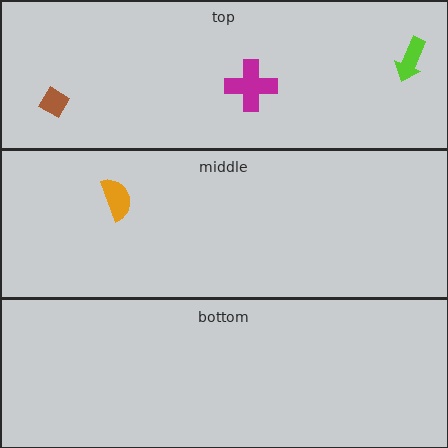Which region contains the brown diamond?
The top region.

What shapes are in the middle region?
The orange semicircle.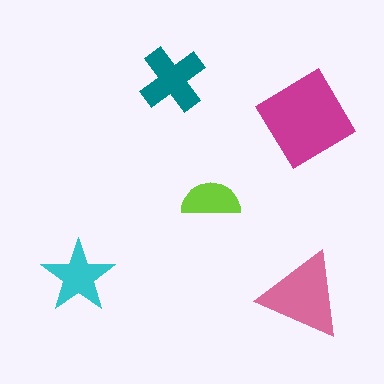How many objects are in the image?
There are 5 objects in the image.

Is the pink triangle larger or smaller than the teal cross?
Larger.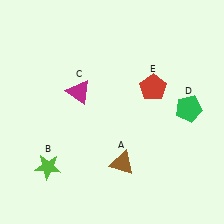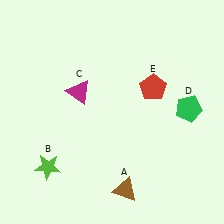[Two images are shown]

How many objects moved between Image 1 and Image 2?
1 object moved between the two images.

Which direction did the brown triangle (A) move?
The brown triangle (A) moved down.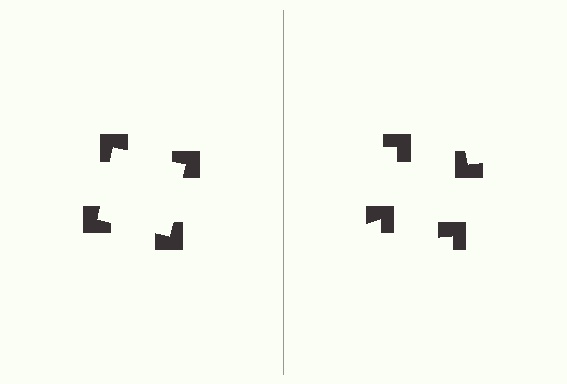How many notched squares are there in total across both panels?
8 — 4 on each side.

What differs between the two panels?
The notched squares are positioned identically on both sides; only the wedge orientations differ. On the left they align to a square; on the right they are misaligned.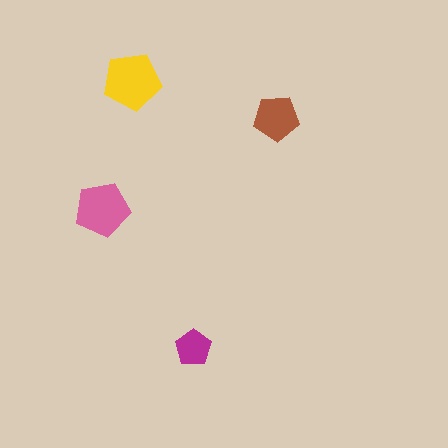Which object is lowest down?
The magenta pentagon is bottommost.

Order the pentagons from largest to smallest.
the yellow one, the pink one, the brown one, the magenta one.